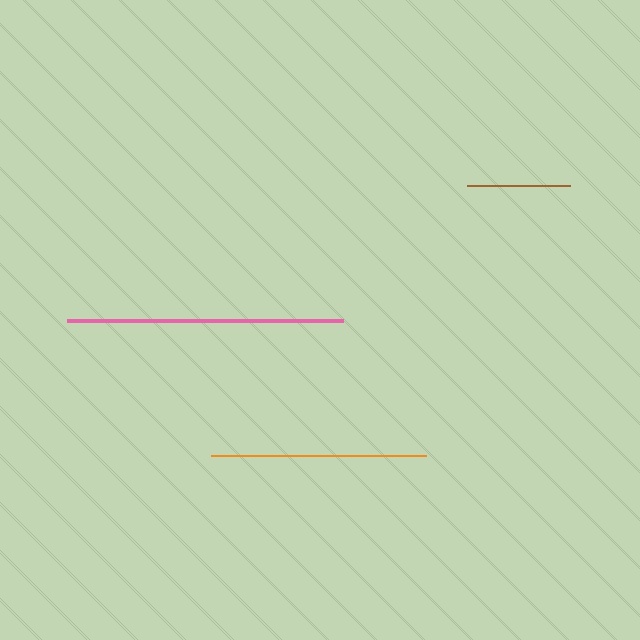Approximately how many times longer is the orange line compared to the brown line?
The orange line is approximately 2.1 times the length of the brown line.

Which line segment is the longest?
The pink line is the longest at approximately 275 pixels.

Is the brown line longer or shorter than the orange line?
The orange line is longer than the brown line.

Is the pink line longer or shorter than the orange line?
The pink line is longer than the orange line.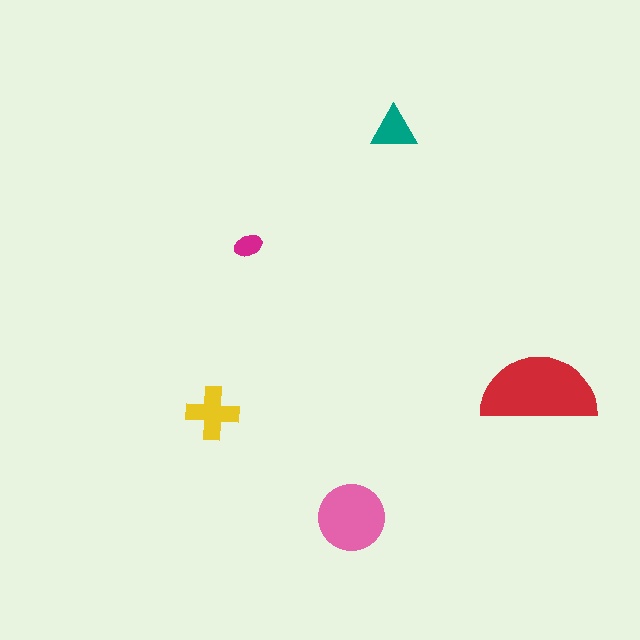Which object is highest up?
The teal triangle is topmost.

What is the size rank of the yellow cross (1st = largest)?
3rd.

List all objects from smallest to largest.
The magenta ellipse, the teal triangle, the yellow cross, the pink circle, the red semicircle.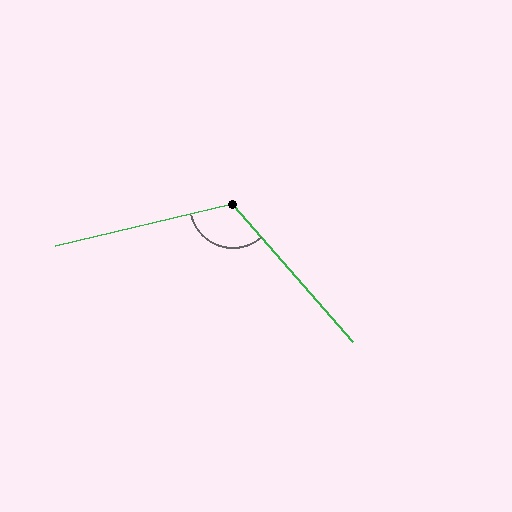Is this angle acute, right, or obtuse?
It is obtuse.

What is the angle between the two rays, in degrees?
Approximately 118 degrees.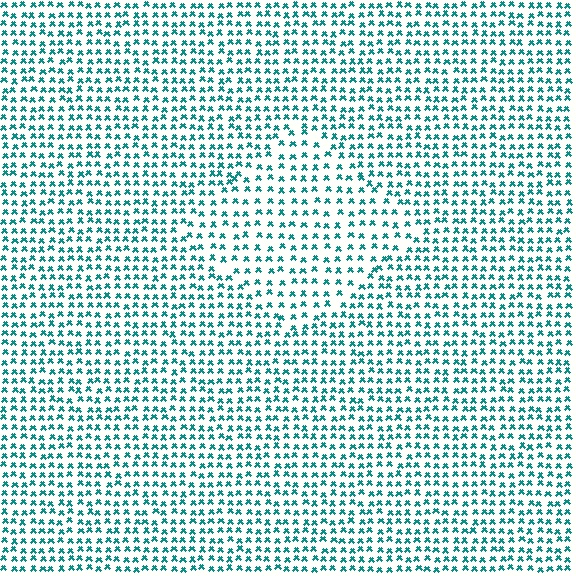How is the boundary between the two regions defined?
The boundary is defined by a change in element density (approximately 1.5x ratio). All elements are the same color, size, and shape.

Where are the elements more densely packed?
The elements are more densely packed outside the diamond boundary.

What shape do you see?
I see a diamond.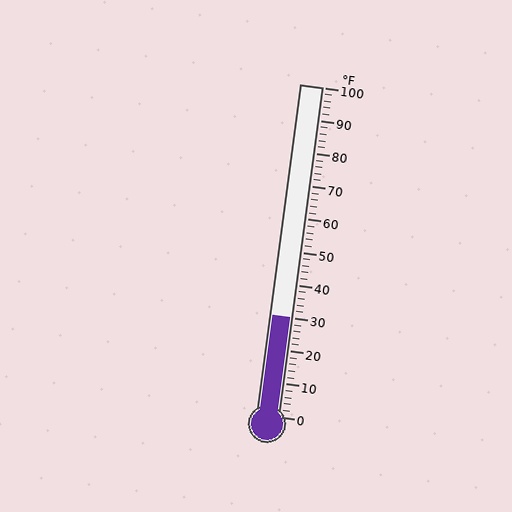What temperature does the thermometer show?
The thermometer shows approximately 30°F.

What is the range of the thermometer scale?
The thermometer scale ranges from 0°F to 100°F.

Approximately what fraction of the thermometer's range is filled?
The thermometer is filled to approximately 30% of its range.